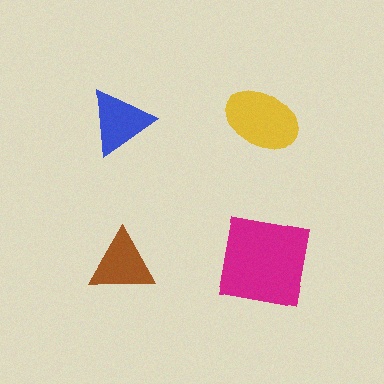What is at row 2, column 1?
A brown triangle.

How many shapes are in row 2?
2 shapes.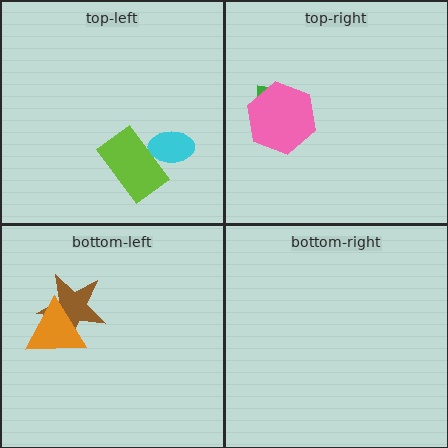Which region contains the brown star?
The bottom-left region.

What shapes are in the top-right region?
The green arrow, the pink hexagon.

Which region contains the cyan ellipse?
The top-left region.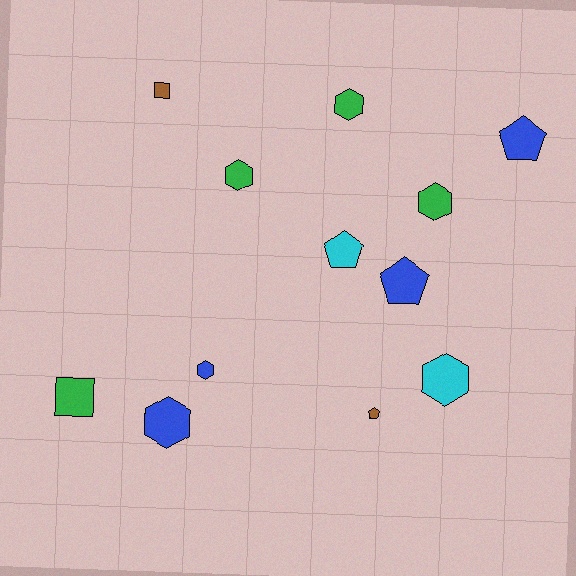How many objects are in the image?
There are 12 objects.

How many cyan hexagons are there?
There is 1 cyan hexagon.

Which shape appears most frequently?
Hexagon, with 6 objects.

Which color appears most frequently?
Green, with 4 objects.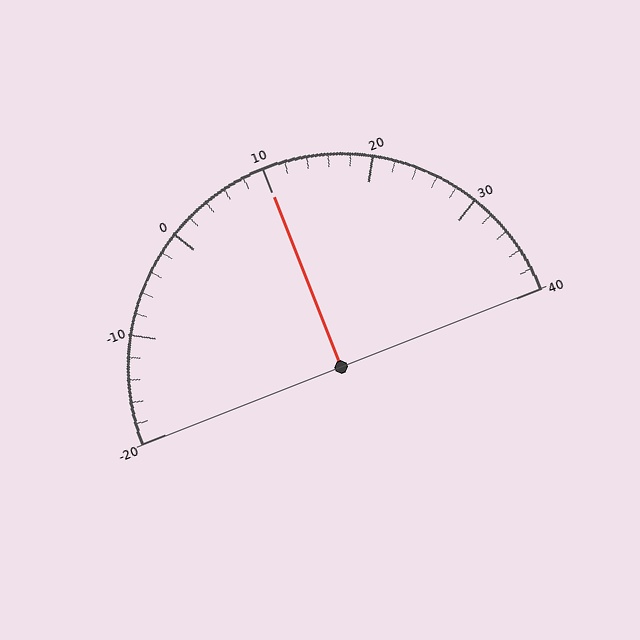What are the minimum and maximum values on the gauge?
The gauge ranges from -20 to 40.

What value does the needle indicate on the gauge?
The needle indicates approximately 10.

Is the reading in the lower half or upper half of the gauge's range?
The reading is in the upper half of the range (-20 to 40).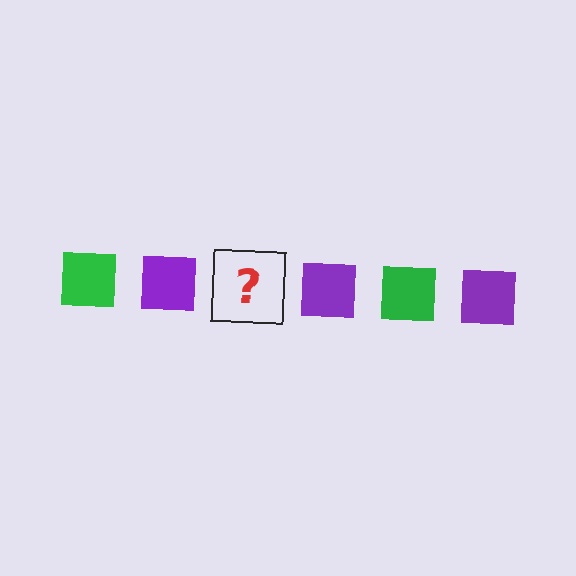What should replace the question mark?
The question mark should be replaced with a green square.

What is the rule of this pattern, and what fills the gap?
The rule is that the pattern cycles through green, purple squares. The gap should be filled with a green square.